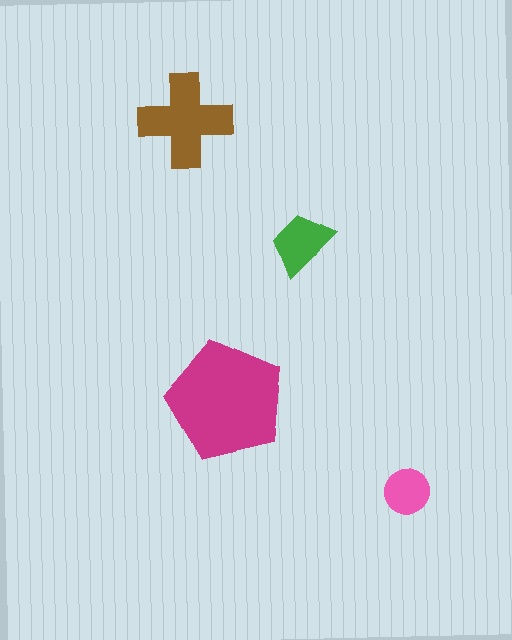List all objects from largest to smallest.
The magenta pentagon, the brown cross, the green trapezoid, the pink circle.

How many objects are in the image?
There are 4 objects in the image.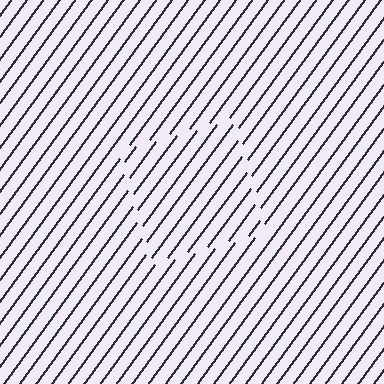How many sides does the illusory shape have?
4 sides — the line-ends trace a square.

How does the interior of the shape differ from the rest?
The interior of the shape contains the same grating, shifted by half a period — the contour is defined by the phase discontinuity where line-ends from the inner and outer gratings abut.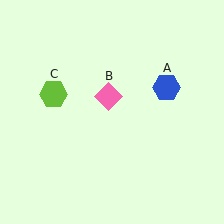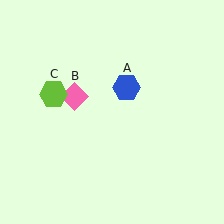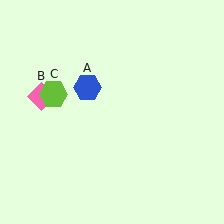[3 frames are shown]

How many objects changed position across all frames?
2 objects changed position: blue hexagon (object A), pink diamond (object B).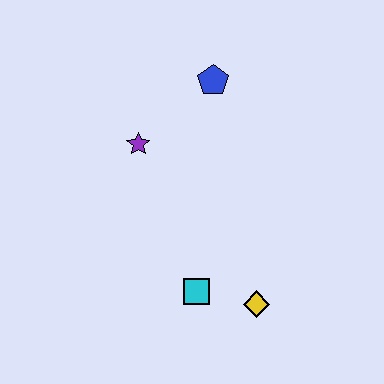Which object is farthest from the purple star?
The yellow diamond is farthest from the purple star.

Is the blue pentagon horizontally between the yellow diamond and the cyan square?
Yes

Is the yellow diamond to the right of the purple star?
Yes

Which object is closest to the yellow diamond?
The cyan square is closest to the yellow diamond.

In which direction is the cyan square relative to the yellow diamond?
The cyan square is to the left of the yellow diamond.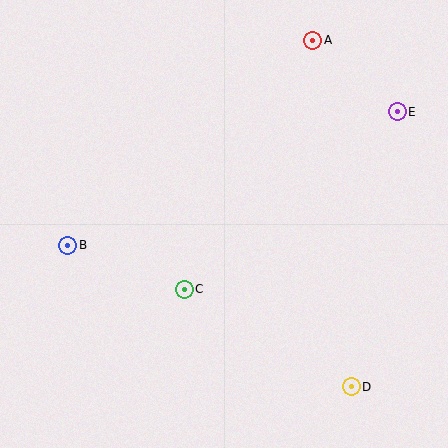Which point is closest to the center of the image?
Point C at (184, 289) is closest to the center.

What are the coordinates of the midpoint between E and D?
The midpoint between E and D is at (374, 249).